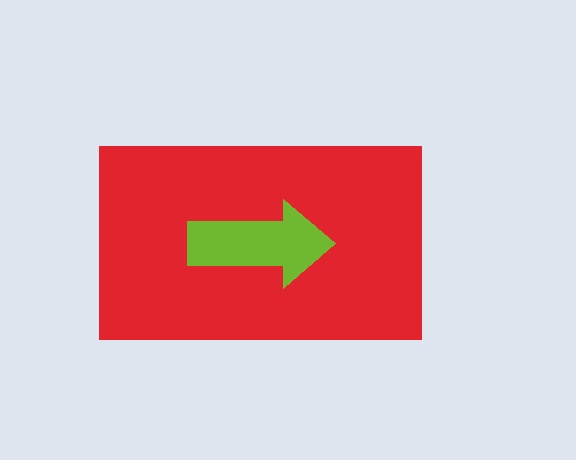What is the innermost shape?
The lime arrow.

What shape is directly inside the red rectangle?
The lime arrow.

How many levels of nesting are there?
2.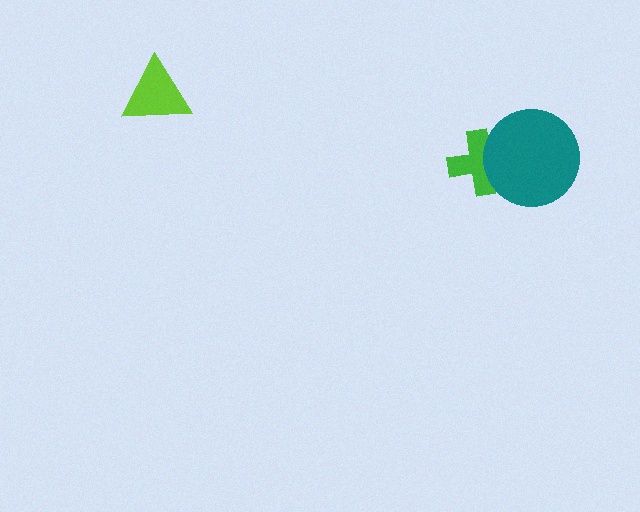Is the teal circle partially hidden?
No, no other shape covers it.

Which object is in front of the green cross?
The teal circle is in front of the green cross.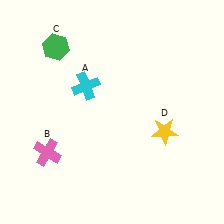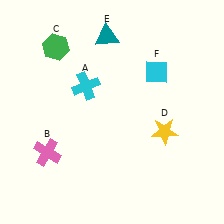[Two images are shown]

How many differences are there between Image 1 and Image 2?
There are 2 differences between the two images.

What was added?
A teal triangle (E), a cyan diamond (F) were added in Image 2.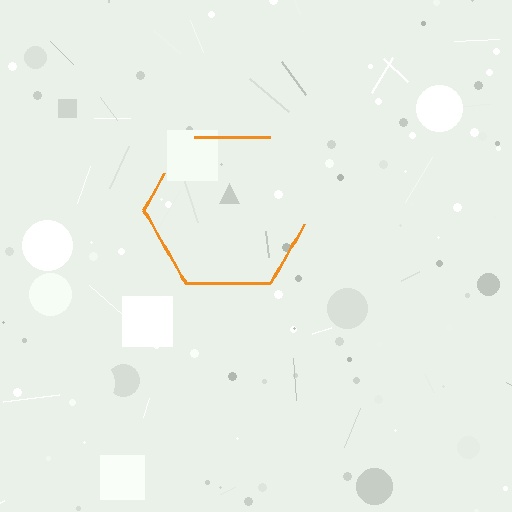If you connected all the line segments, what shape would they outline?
They would outline a hexagon.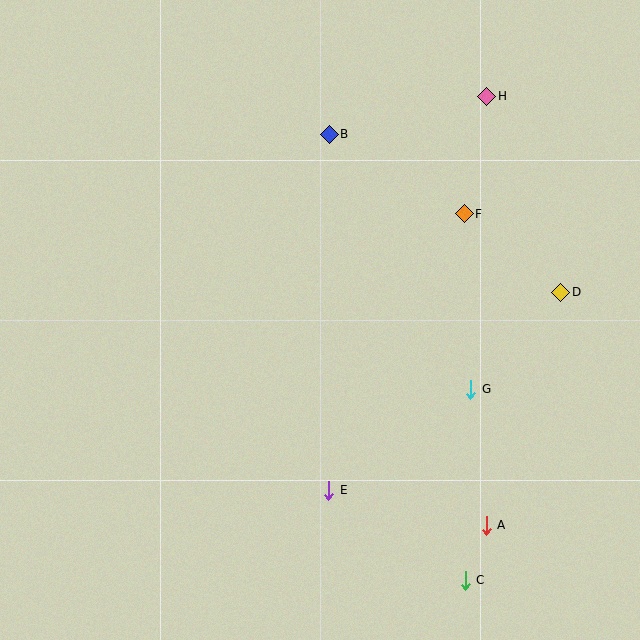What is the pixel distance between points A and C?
The distance between A and C is 59 pixels.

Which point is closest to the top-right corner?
Point H is closest to the top-right corner.